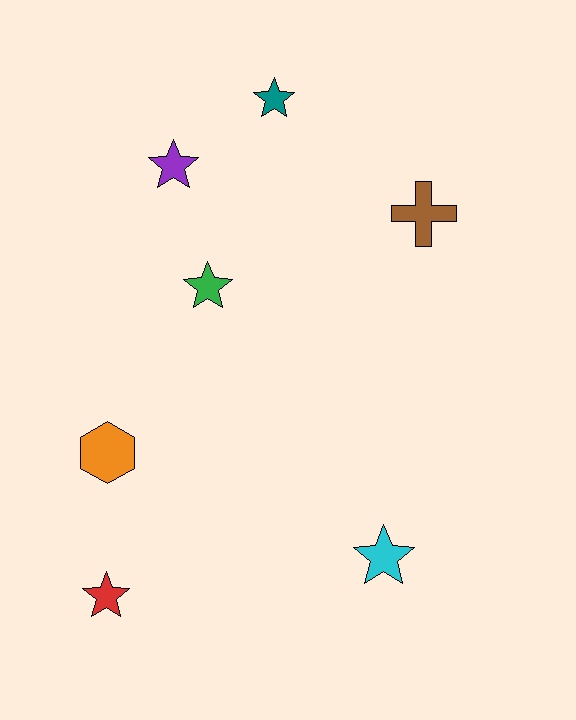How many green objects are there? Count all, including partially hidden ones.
There is 1 green object.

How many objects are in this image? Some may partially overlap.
There are 7 objects.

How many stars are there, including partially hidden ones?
There are 5 stars.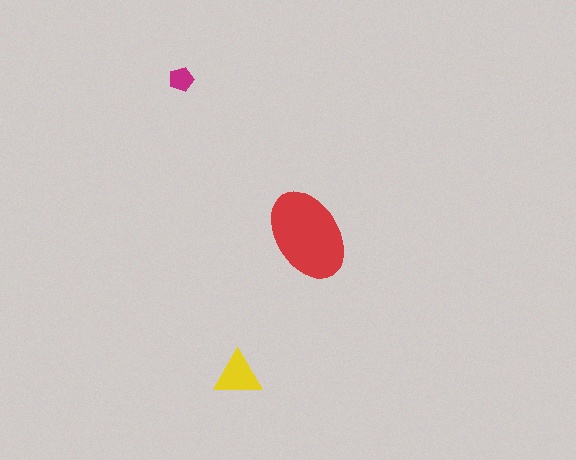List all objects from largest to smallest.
The red ellipse, the yellow triangle, the magenta pentagon.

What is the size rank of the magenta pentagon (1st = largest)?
3rd.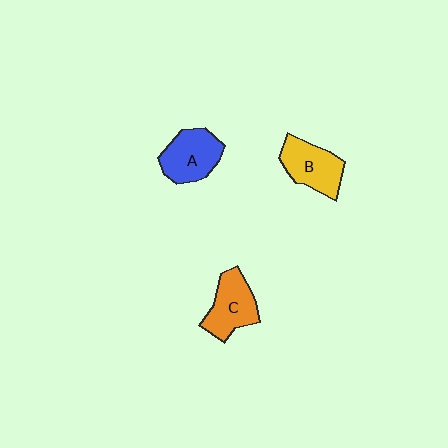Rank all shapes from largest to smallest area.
From largest to smallest: A (blue), B (yellow), C (orange).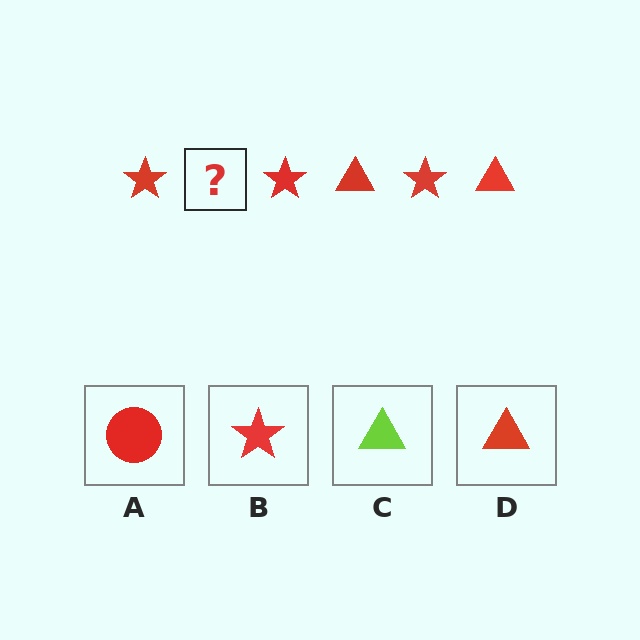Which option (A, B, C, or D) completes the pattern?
D.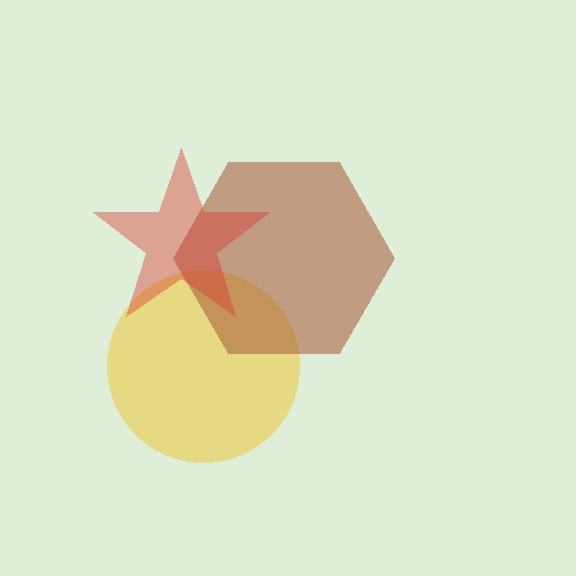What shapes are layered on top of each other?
The layered shapes are: a yellow circle, a brown hexagon, a red star.